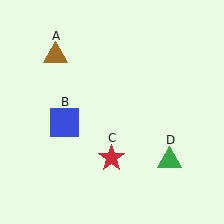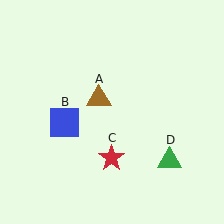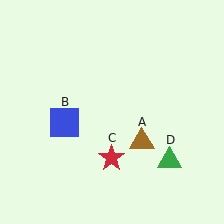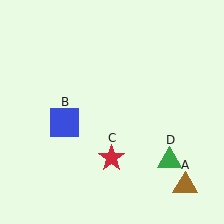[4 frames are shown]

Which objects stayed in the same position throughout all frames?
Blue square (object B) and red star (object C) and green triangle (object D) remained stationary.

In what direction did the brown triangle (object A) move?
The brown triangle (object A) moved down and to the right.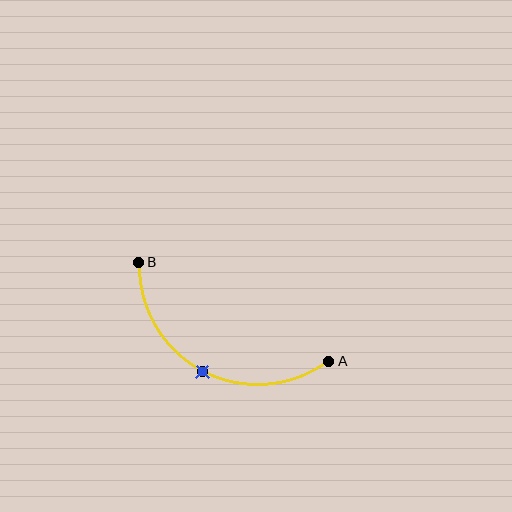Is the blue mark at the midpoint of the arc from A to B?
Yes. The blue mark lies on the arc at equal arc-length from both A and B — it is the arc midpoint.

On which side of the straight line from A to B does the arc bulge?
The arc bulges below the straight line connecting A and B.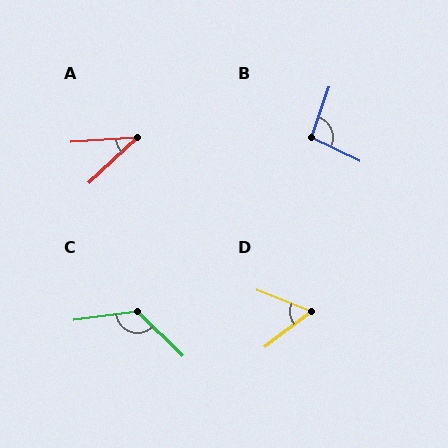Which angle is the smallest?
A, at approximately 40 degrees.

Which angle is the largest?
C, at approximately 128 degrees.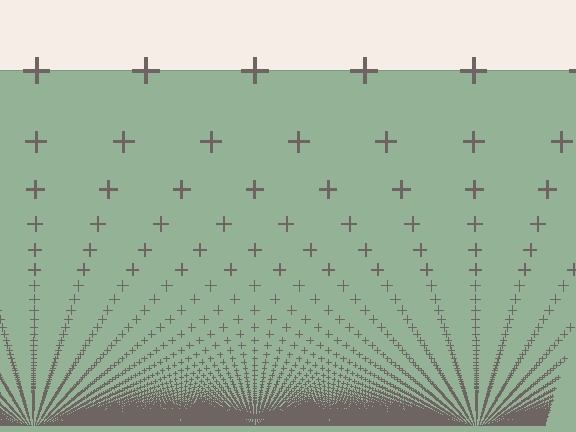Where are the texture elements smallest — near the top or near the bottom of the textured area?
Near the bottom.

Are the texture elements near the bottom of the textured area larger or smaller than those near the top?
Smaller. The gradient is inverted — elements near the bottom are smaller and denser.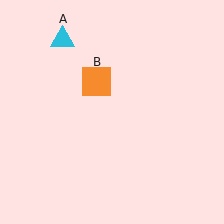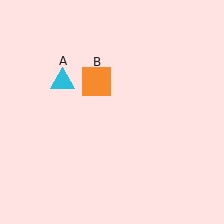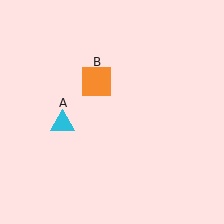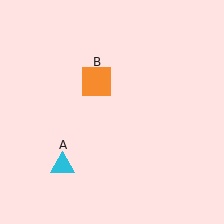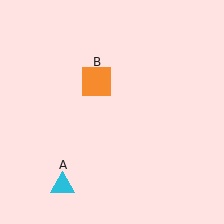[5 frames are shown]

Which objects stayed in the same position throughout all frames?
Orange square (object B) remained stationary.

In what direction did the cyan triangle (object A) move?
The cyan triangle (object A) moved down.